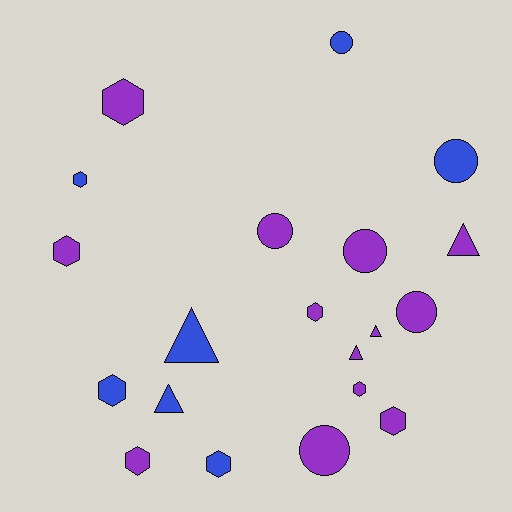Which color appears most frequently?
Purple, with 13 objects.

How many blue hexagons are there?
There are 3 blue hexagons.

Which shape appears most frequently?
Hexagon, with 9 objects.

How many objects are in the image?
There are 20 objects.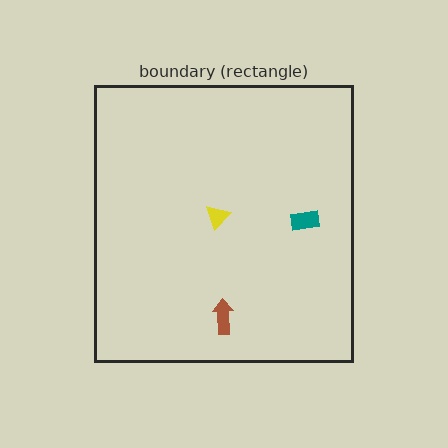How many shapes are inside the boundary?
3 inside, 0 outside.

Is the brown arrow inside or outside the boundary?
Inside.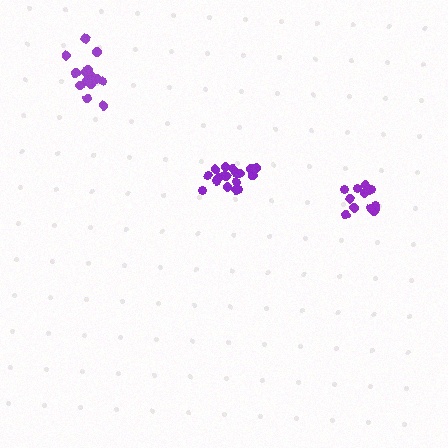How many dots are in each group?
Group 1: 18 dots, Group 2: 14 dots, Group 3: 15 dots (47 total).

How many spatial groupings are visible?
There are 3 spatial groupings.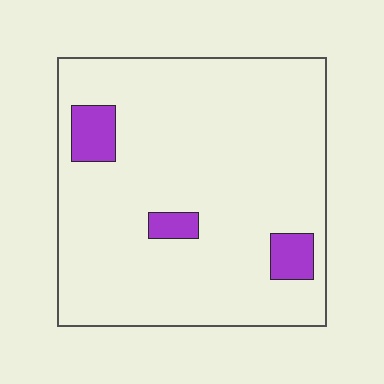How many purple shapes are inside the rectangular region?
3.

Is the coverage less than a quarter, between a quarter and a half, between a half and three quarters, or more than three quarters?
Less than a quarter.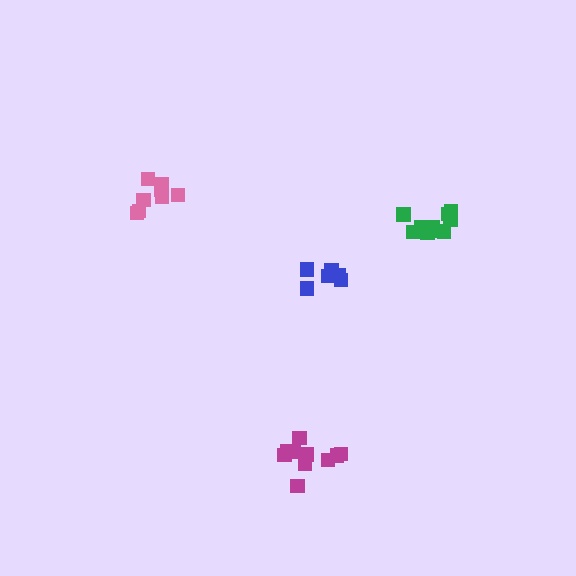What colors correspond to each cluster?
The clusters are colored: magenta, blue, green, pink.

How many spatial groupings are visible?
There are 4 spatial groupings.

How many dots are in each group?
Group 1: 10 dots, Group 2: 6 dots, Group 3: 11 dots, Group 4: 8 dots (35 total).